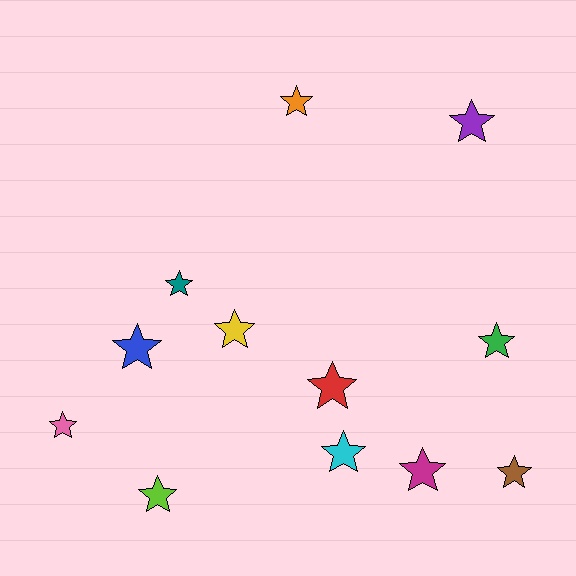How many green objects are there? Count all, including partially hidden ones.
There is 1 green object.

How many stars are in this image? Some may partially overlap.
There are 12 stars.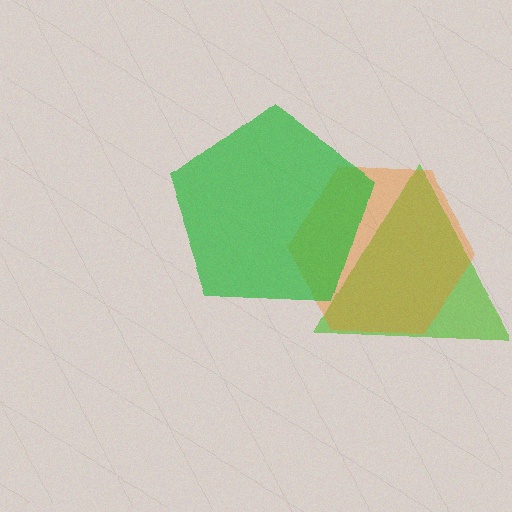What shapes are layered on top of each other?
The layered shapes are: a lime triangle, an orange hexagon, a green pentagon.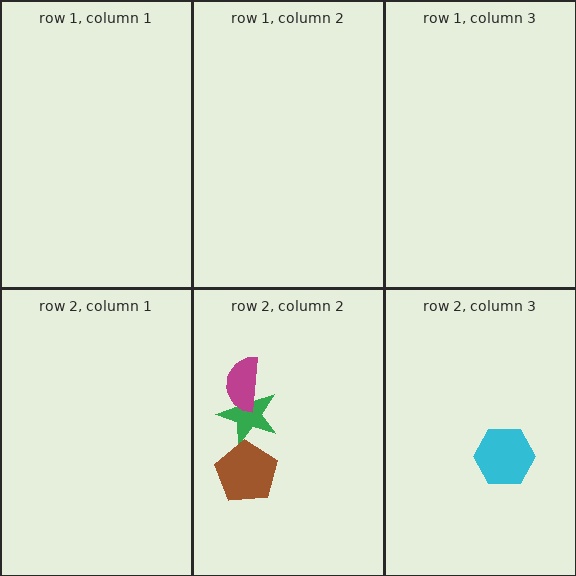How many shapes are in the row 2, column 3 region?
1.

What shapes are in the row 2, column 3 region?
The cyan hexagon.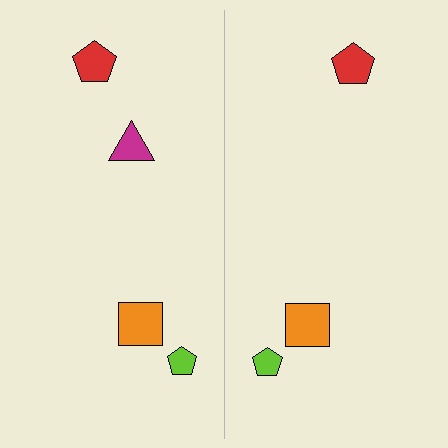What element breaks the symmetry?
A magenta triangle is missing from the right side.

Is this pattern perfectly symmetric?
No, the pattern is not perfectly symmetric. A magenta triangle is missing from the right side.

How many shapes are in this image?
There are 7 shapes in this image.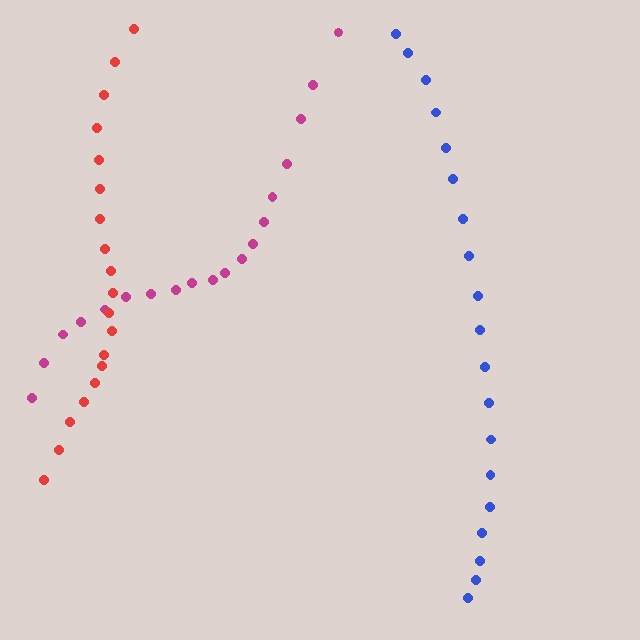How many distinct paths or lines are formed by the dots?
There are 3 distinct paths.